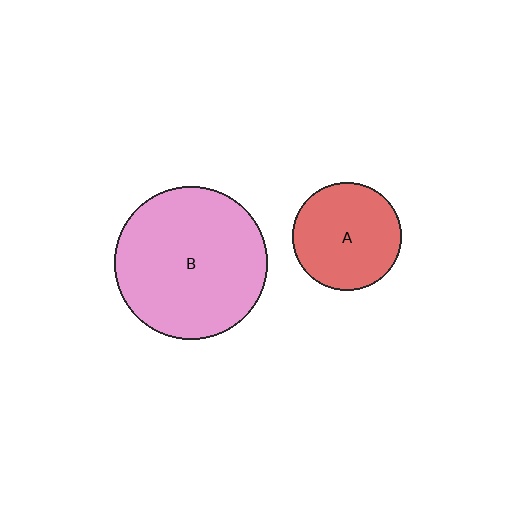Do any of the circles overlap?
No, none of the circles overlap.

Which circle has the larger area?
Circle B (pink).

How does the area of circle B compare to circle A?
Approximately 2.0 times.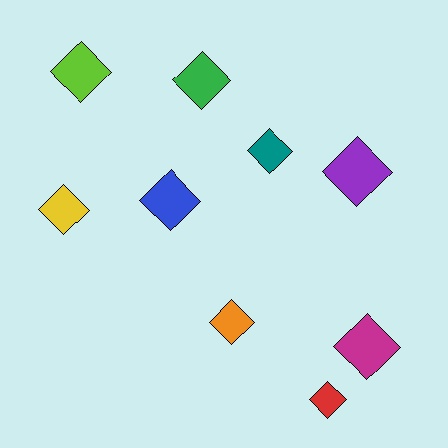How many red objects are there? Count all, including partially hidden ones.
There is 1 red object.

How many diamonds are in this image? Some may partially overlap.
There are 9 diamonds.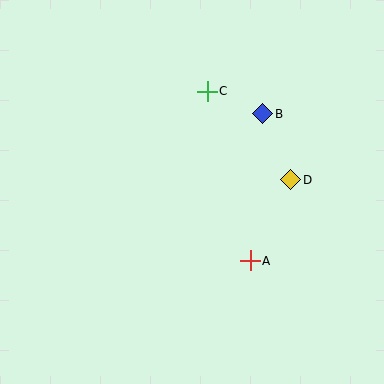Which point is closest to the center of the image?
Point A at (250, 261) is closest to the center.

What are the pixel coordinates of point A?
Point A is at (250, 261).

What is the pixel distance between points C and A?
The distance between C and A is 175 pixels.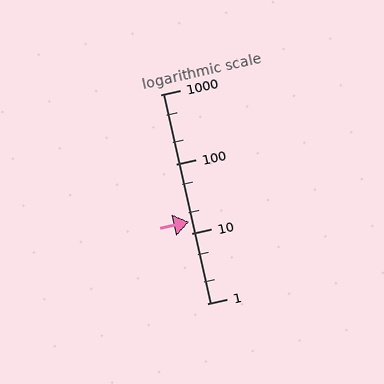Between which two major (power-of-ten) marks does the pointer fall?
The pointer is between 10 and 100.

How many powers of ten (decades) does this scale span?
The scale spans 3 decades, from 1 to 1000.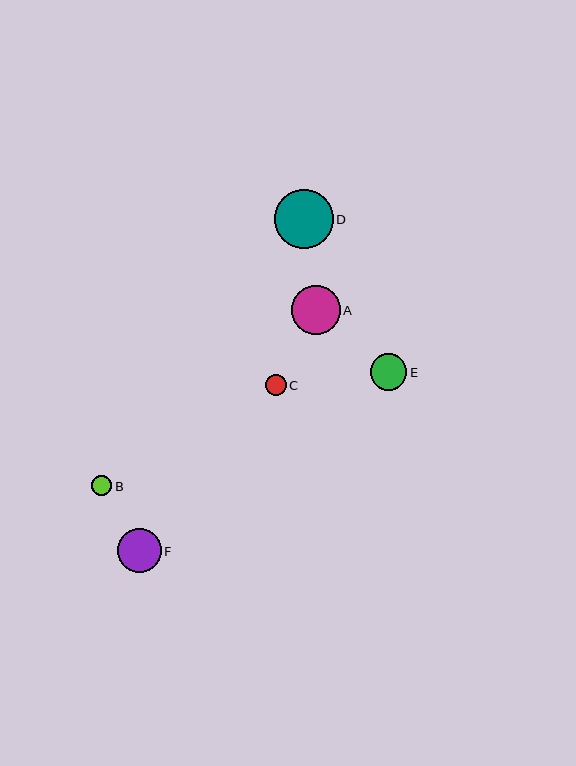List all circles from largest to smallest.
From largest to smallest: D, A, F, E, C, B.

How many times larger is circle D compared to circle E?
Circle D is approximately 1.6 times the size of circle E.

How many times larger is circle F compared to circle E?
Circle F is approximately 1.2 times the size of circle E.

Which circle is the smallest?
Circle B is the smallest with a size of approximately 21 pixels.